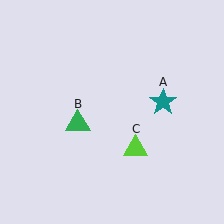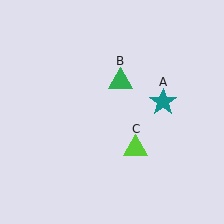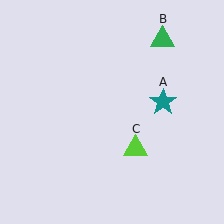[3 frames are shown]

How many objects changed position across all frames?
1 object changed position: green triangle (object B).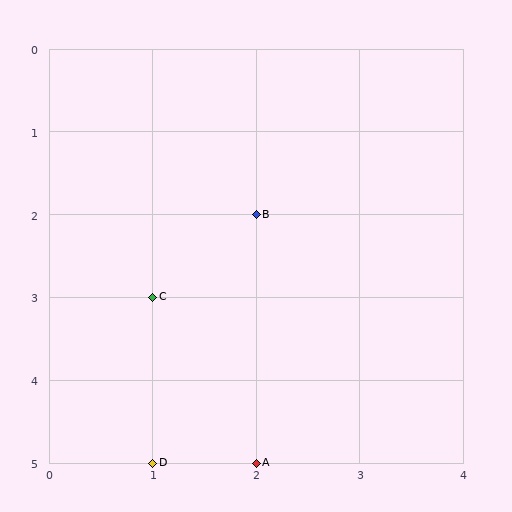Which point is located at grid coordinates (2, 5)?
Point A is at (2, 5).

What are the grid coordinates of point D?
Point D is at grid coordinates (1, 5).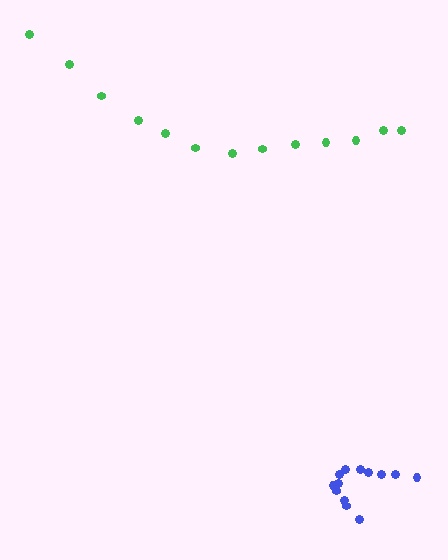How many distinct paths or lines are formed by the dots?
There are 2 distinct paths.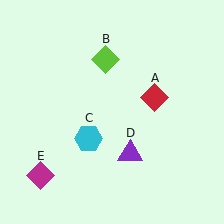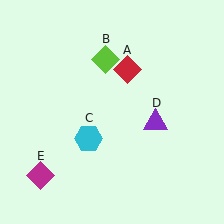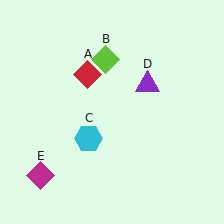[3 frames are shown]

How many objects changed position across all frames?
2 objects changed position: red diamond (object A), purple triangle (object D).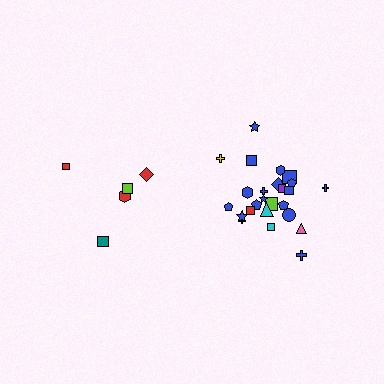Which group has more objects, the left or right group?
The right group.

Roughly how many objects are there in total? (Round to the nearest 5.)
Roughly 30 objects in total.